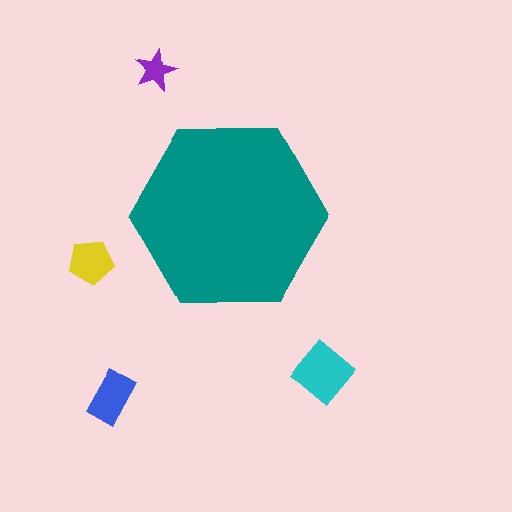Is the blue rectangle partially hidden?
No, the blue rectangle is fully visible.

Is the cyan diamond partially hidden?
No, the cyan diamond is fully visible.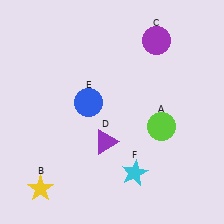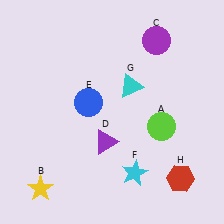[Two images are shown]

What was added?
A cyan triangle (G), a red hexagon (H) were added in Image 2.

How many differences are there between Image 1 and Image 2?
There are 2 differences between the two images.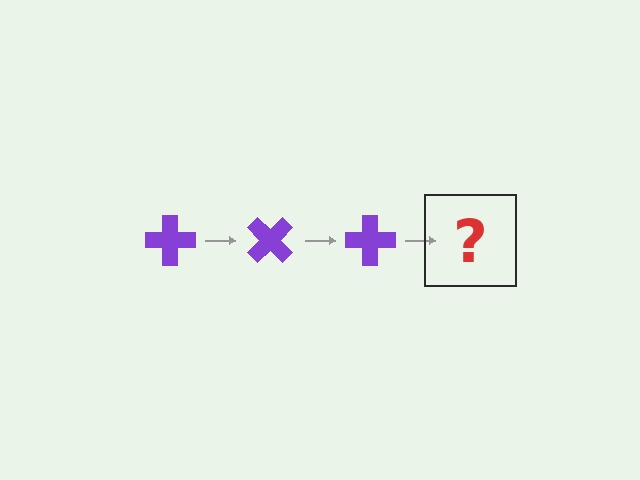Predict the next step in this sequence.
The next step is a purple cross rotated 135 degrees.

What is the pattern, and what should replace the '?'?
The pattern is that the cross rotates 45 degrees each step. The '?' should be a purple cross rotated 135 degrees.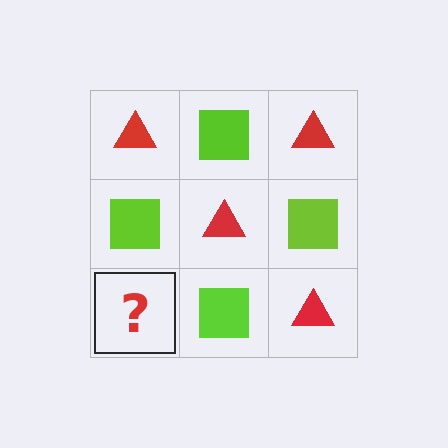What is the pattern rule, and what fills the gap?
The rule is that it alternates red triangle and lime square in a checkerboard pattern. The gap should be filled with a red triangle.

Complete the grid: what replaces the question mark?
The question mark should be replaced with a red triangle.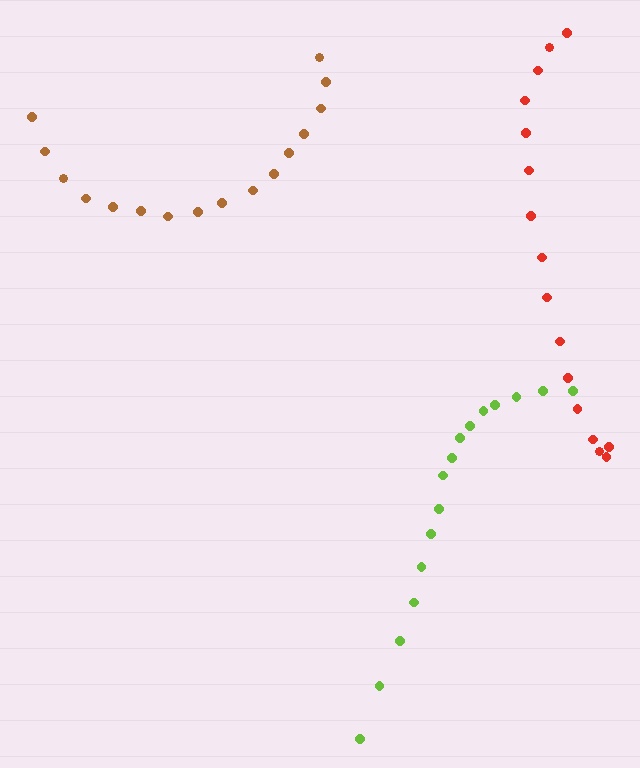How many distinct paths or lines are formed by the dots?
There are 3 distinct paths.